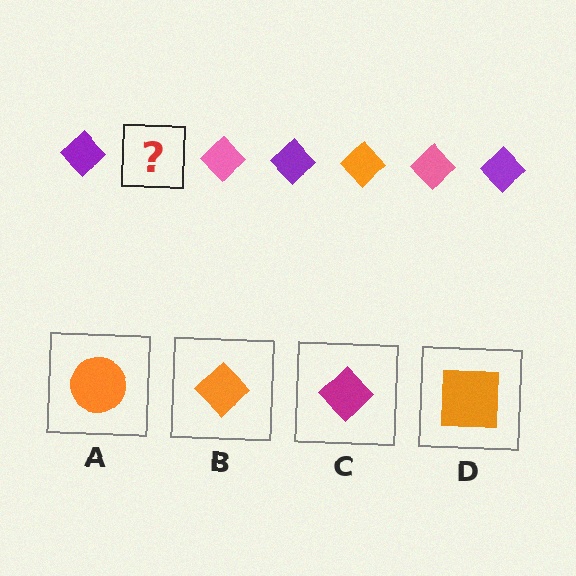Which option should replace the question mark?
Option B.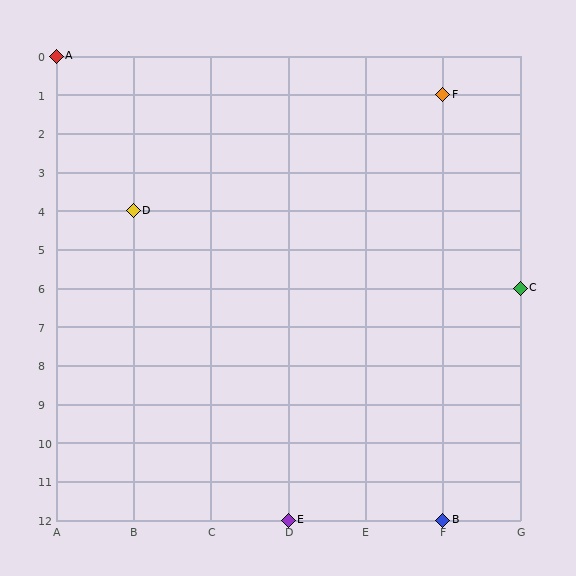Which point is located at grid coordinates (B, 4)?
Point D is at (B, 4).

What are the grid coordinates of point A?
Point A is at grid coordinates (A, 0).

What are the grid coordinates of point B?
Point B is at grid coordinates (F, 12).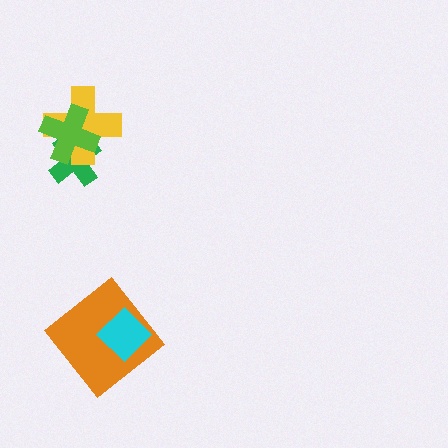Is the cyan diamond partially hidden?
No, no other shape covers it.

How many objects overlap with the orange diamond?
1 object overlaps with the orange diamond.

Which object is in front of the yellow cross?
The lime cross is in front of the yellow cross.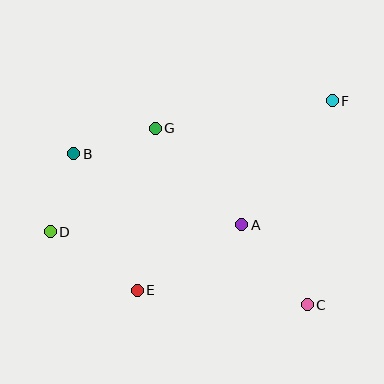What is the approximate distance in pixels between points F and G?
The distance between F and G is approximately 179 pixels.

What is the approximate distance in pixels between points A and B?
The distance between A and B is approximately 183 pixels.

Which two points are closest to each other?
Points B and D are closest to each other.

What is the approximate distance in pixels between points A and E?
The distance between A and E is approximately 123 pixels.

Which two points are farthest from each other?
Points D and F are farthest from each other.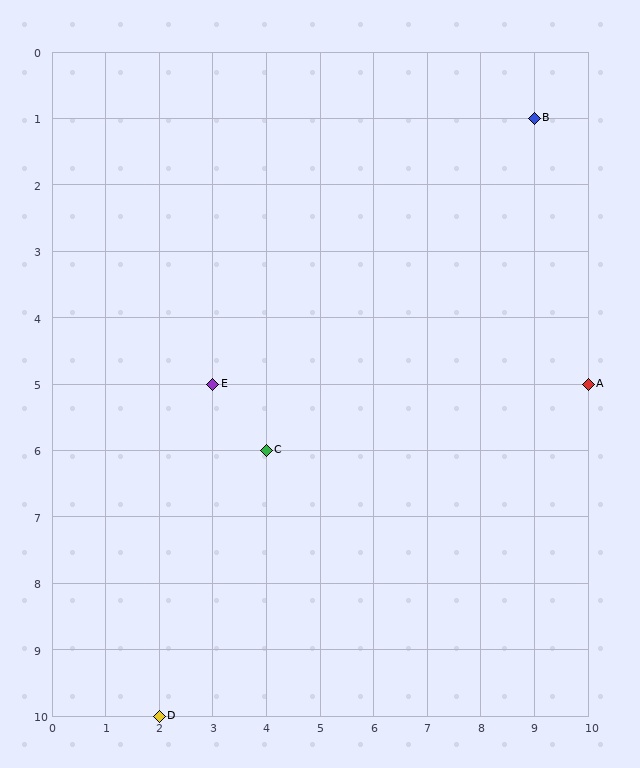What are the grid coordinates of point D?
Point D is at grid coordinates (2, 10).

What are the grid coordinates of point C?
Point C is at grid coordinates (4, 6).